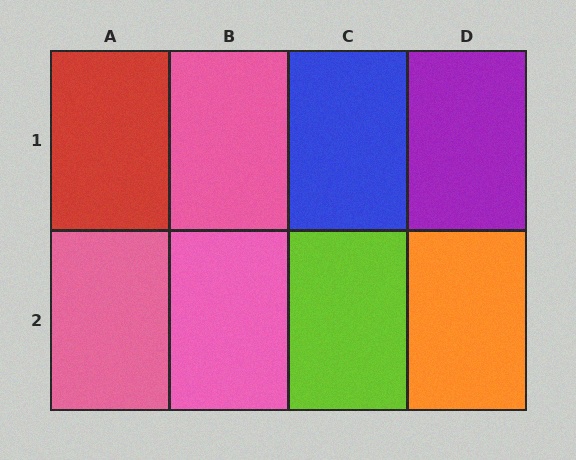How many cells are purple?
1 cell is purple.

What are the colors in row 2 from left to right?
Pink, pink, lime, orange.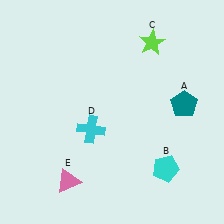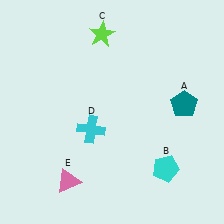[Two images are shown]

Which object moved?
The lime star (C) moved left.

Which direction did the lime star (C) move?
The lime star (C) moved left.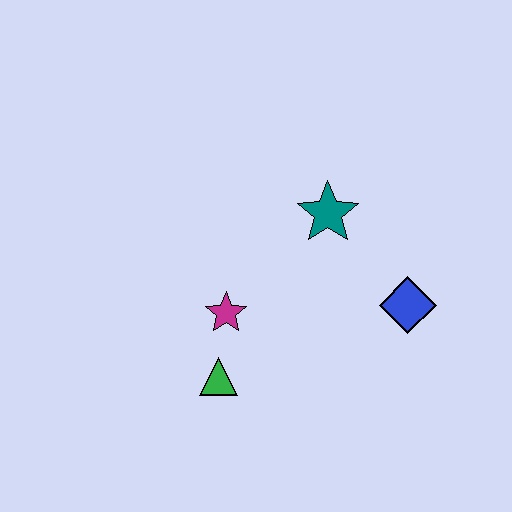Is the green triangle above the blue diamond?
No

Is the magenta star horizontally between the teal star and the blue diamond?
No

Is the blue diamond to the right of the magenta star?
Yes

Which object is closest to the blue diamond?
The teal star is closest to the blue diamond.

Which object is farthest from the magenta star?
The blue diamond is farthest from the magenta star.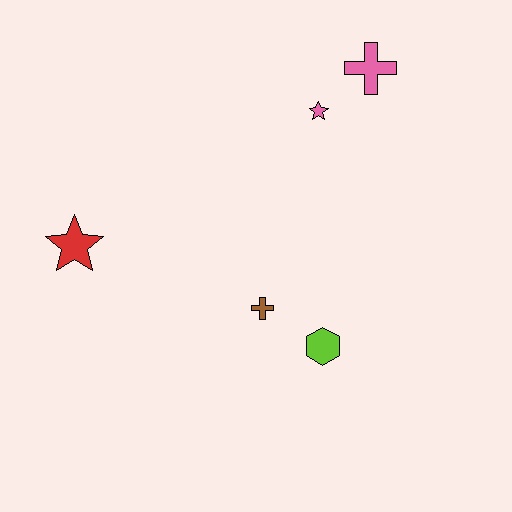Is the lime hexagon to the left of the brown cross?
No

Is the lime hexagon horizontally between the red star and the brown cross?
No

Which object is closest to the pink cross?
The pink star is closest to the pink cross.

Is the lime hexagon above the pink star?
No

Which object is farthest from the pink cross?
The red star is farthest from the pink cross.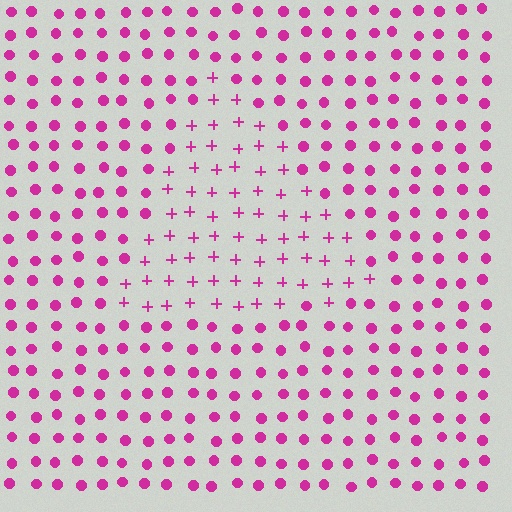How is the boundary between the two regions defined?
The boundary is defined by a change in element shape: plus signs inside vs. circles outside. All elements share the same color and spacing.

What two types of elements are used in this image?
The image uses plus signs inside the triangle region and circles outside it.